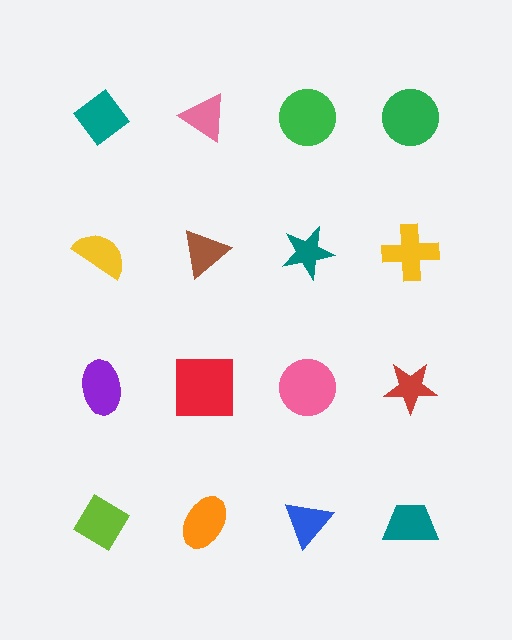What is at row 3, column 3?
A pink circle.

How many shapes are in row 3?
4 shapes.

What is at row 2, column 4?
A yellow cross.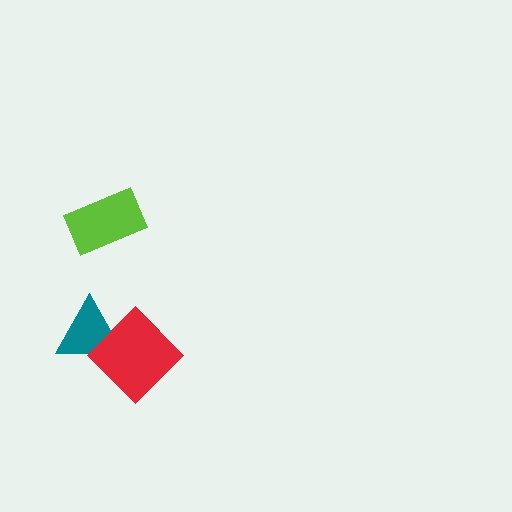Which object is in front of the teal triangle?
The red diamond is in front of the teal triangle.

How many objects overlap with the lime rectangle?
0 objects overlap with the lime rectangle.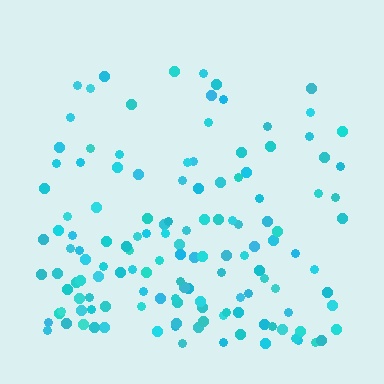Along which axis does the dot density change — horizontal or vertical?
Vertical.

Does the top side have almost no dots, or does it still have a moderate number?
Still a moderate number, just noticeably fewer than the bottom.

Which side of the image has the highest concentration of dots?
The bottom.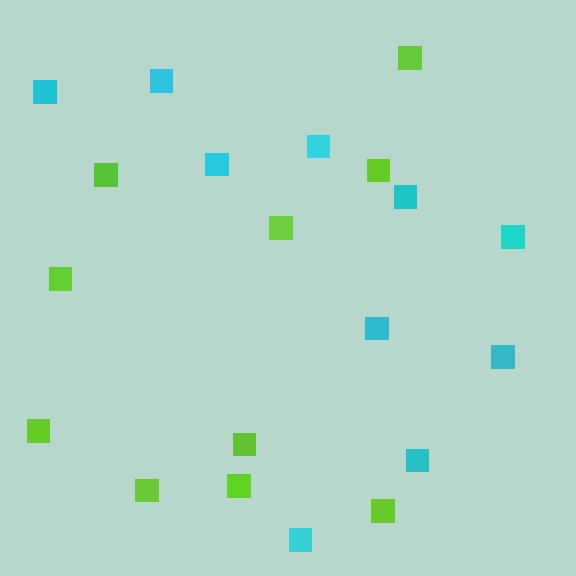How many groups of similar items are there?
There are 2 groups: one group of cyan squares (10) and one group of lime squares (10).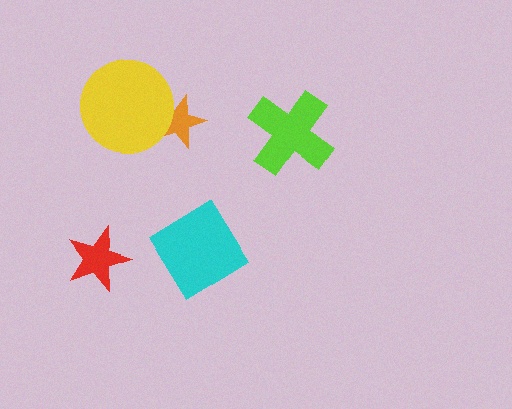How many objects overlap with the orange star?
1 object overlaps with the orange star.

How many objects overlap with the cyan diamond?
0 objects overlap with the cyan diamond.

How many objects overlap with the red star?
0 objects overlap with the red star.